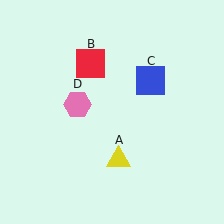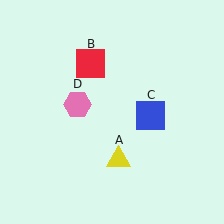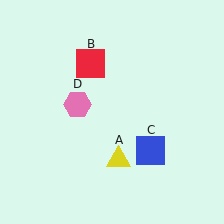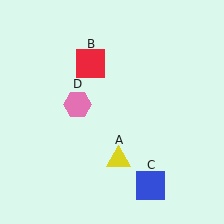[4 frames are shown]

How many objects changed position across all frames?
1 object changed position: blue square (object C).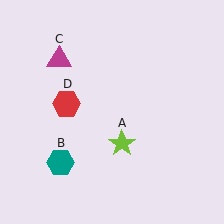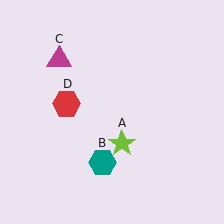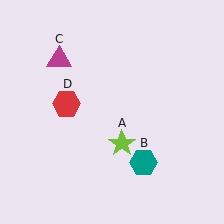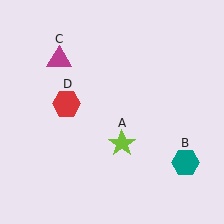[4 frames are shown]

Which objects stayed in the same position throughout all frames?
Lime star (object A) and magenta triangle (object C) and red hexagon (object D) remained stationary.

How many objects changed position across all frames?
1 object changed position: teal hexagon (object B).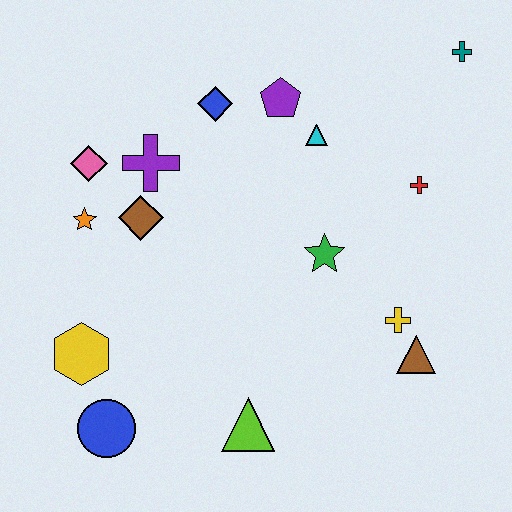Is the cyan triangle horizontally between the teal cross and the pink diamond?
Yes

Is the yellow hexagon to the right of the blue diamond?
No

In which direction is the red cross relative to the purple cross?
The red cross is to the right of the purple cross.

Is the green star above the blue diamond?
No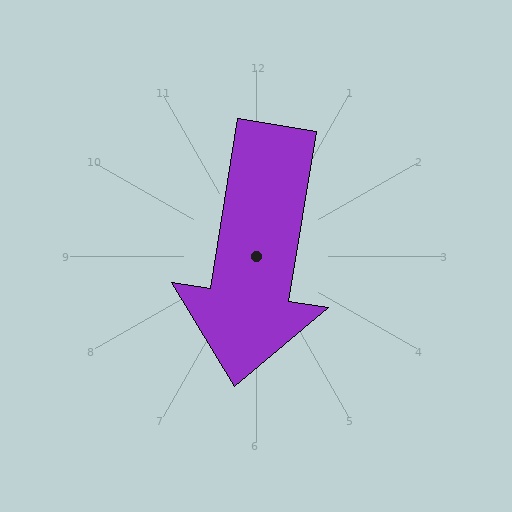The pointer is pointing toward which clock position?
Roughly 6 o'clock.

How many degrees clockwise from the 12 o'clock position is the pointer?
Approximately 189 degrees.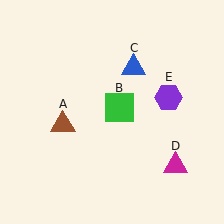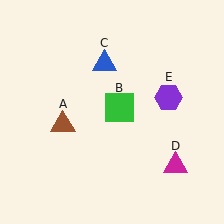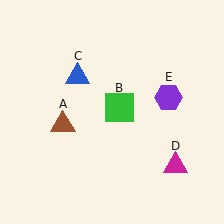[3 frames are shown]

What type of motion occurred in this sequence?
The blue triangle (object C) rotated counterclockwise around the center of the scene.